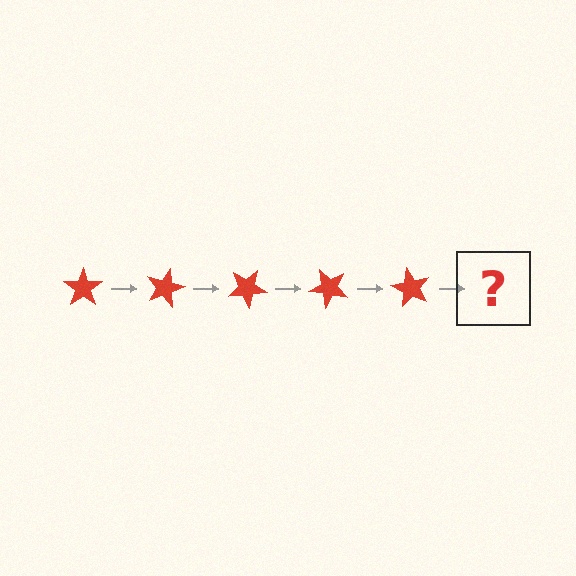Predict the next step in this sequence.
The next step is a red star rotated 75 degrees.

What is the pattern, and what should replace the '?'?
The pattern is that the star rotates 15 degrees each step. The '?' should be a red star rotated 75 degrees.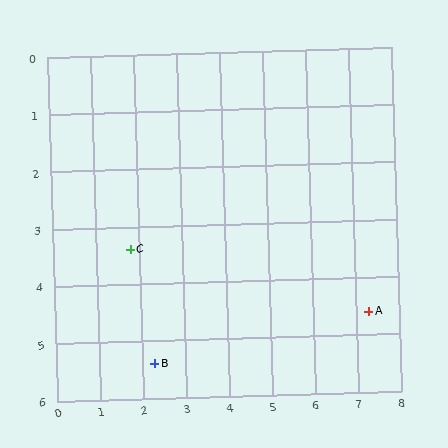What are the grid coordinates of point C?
Point C is at approximately (1.8, 3.4).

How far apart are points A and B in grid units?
Points A and B are about 5.1 grid units apart.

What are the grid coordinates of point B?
Point B is at approximately (2.3, 5.4).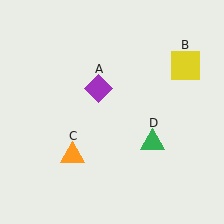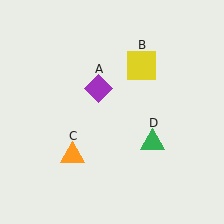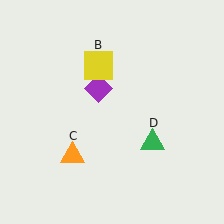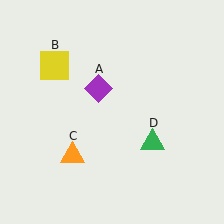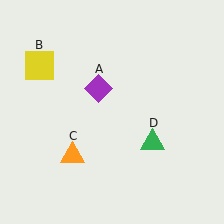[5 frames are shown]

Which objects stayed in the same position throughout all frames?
Purple diamond (object A) and orange triangle (object C) and green triangle (object D) remained stationary.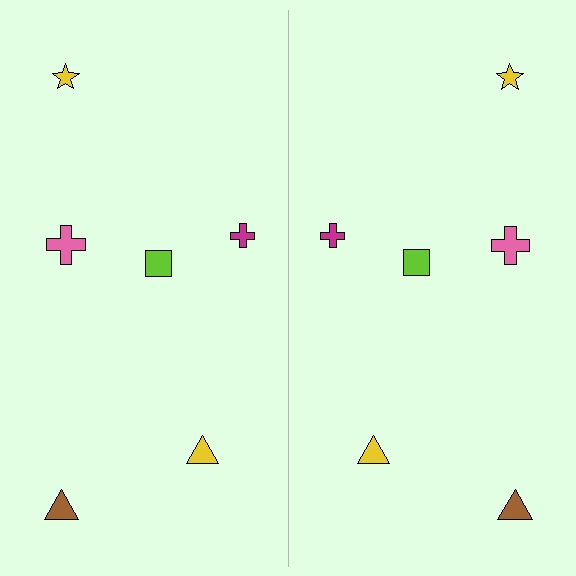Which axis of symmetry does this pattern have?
The pattern has a vertical axis of symmetry running through the center of the image.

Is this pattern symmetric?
Yes, this pattern has bilateral (reflection) symmetry.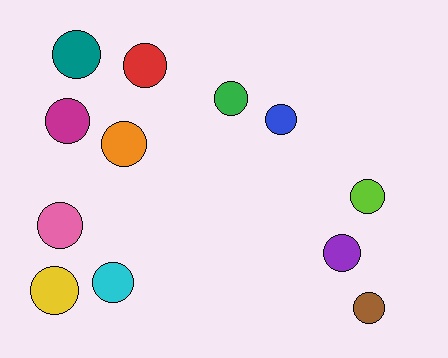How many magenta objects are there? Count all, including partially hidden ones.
There is 1 magenta object.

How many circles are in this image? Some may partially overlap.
There are 12 circles.